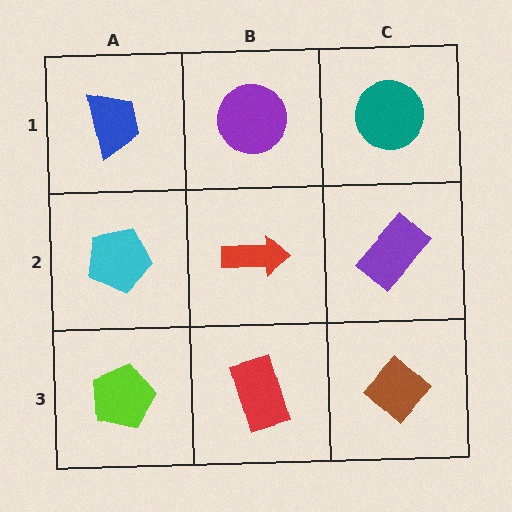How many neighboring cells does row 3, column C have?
2.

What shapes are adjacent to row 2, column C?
A teal circle (row 1, column C), a brown diamond (row 3, column C), a red arrow (row 2, column B).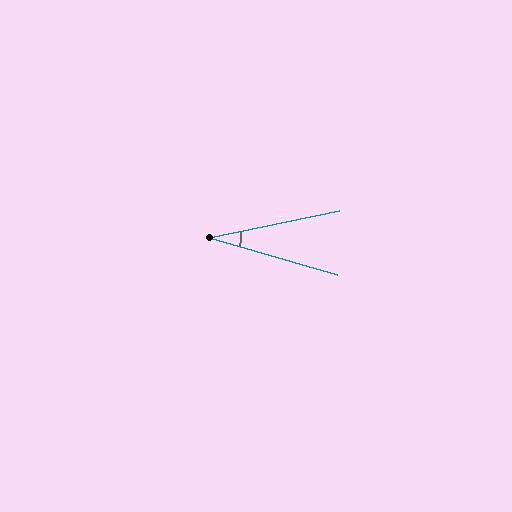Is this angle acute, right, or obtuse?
It is acute.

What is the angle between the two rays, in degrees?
Approximately 28 degrees.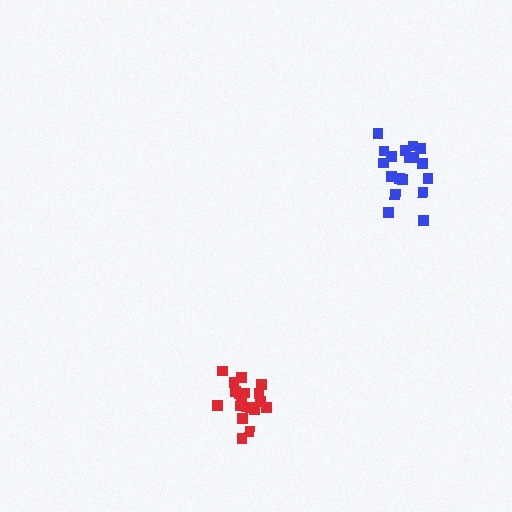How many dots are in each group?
Group 1: 18 dots, Group 2: 19 dots (37 total).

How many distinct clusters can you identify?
There are 2 distinct clusters.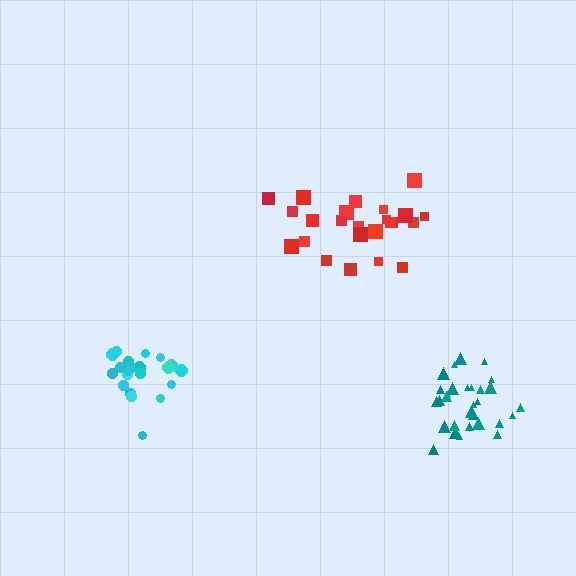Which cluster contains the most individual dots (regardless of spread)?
Teal (30).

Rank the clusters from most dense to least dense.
teal, cyan, red.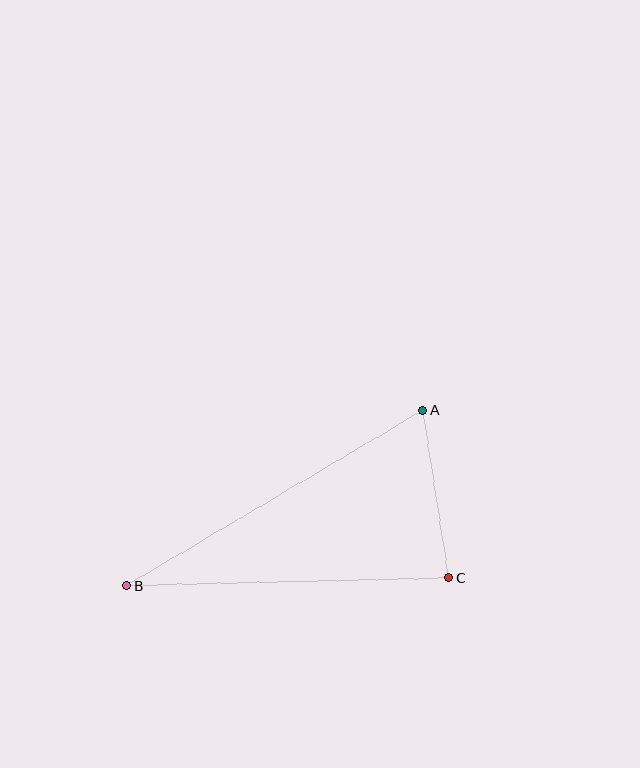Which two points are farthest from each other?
Points A and B are farthest from each other.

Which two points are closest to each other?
Points A and C are closest to each other.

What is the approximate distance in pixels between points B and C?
The distance between B and C is approximately 323 pixels.